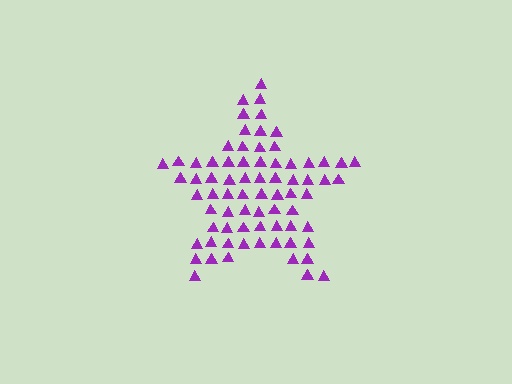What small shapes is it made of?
It is made of small triangles.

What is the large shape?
The large shape is a star.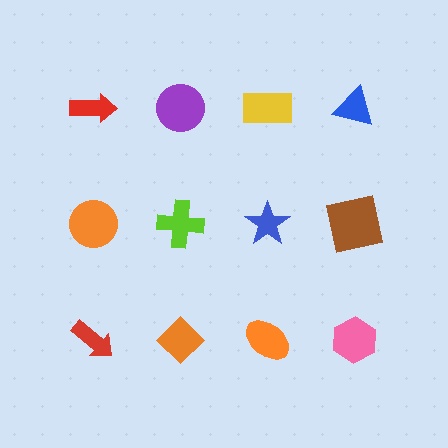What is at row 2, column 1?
An orange circle.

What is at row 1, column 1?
A red arrow.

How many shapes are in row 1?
4 shapes.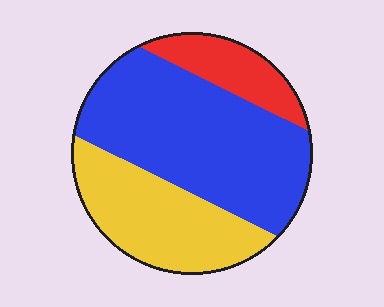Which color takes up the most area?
Blue, at roughly 55%.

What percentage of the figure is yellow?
Yellow takes up between a sixth and a third of the figure.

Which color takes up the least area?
Red, at roughly 15%.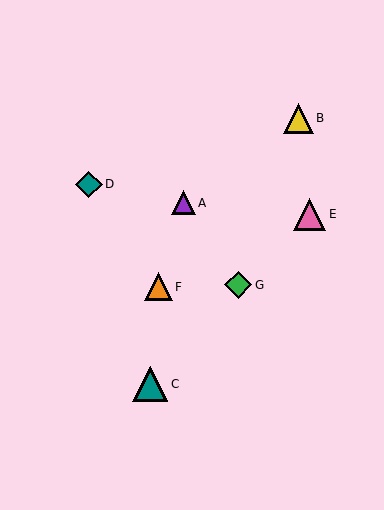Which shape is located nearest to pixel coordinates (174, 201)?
The purple triangle (labeled A) at (183, 203) is nearest to that location.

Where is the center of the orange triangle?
The center of the orange triangle is at (158, 287).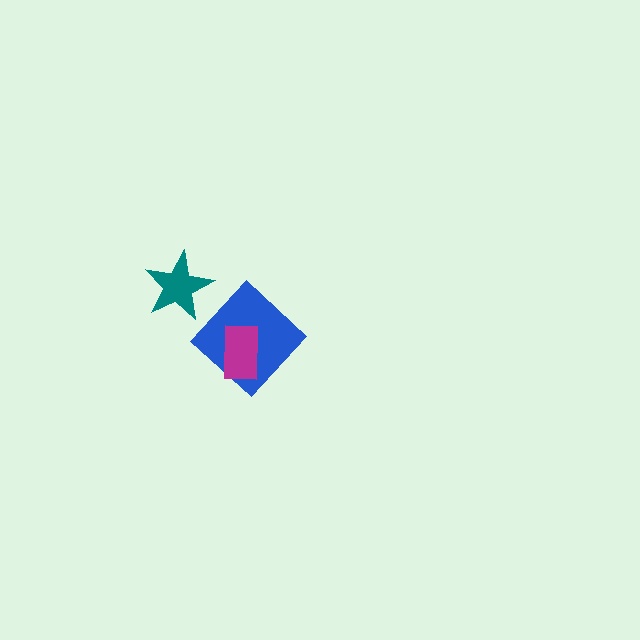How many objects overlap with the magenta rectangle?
1 object overlaps with the magenta rectangle.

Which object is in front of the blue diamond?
The magenta rectangle is in front of the blue diamond.